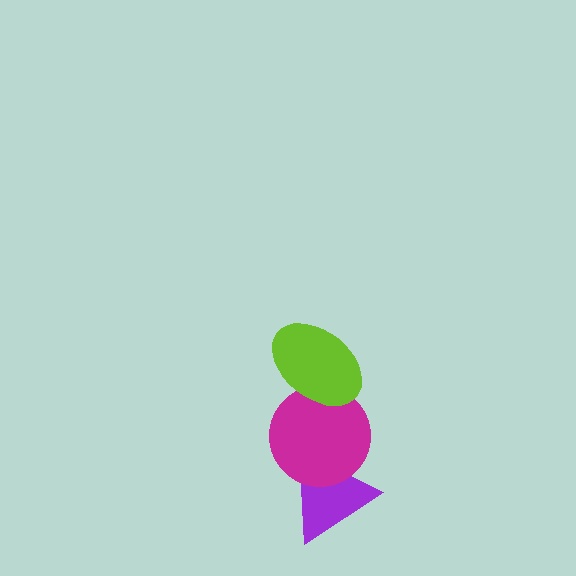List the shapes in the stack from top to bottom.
From top to bottom: the lime ellipse, the magenta circle, the purple triangle.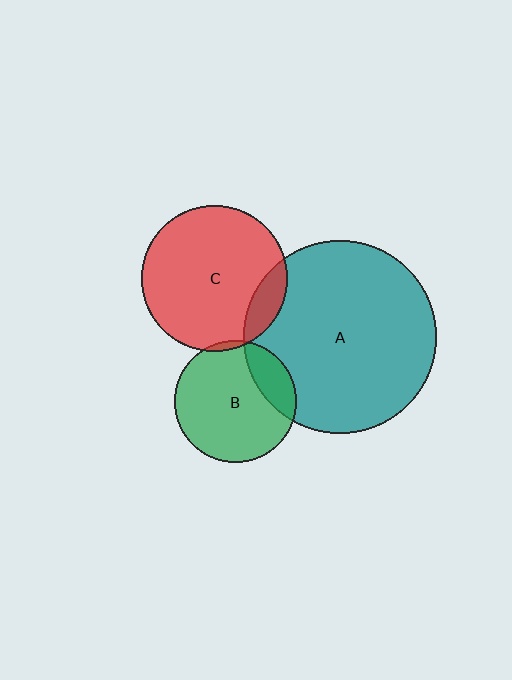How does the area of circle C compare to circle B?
Approximately 1.4 times.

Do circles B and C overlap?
Yes.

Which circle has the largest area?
Circle A (teal).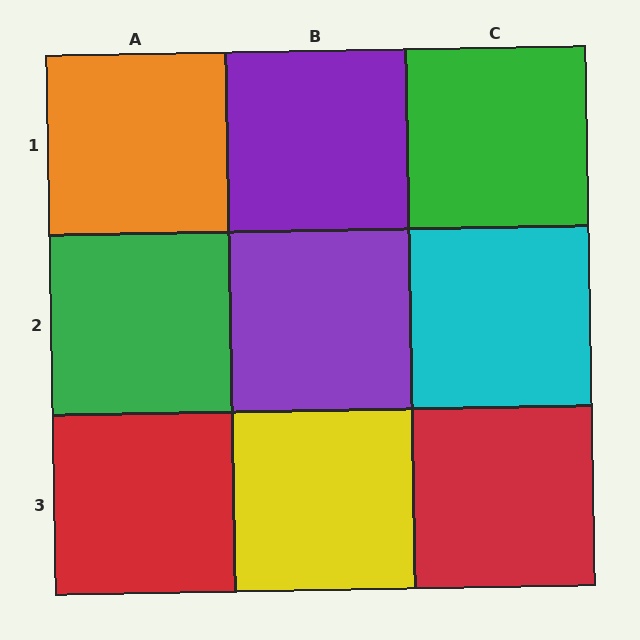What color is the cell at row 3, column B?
Yellow.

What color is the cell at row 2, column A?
Green.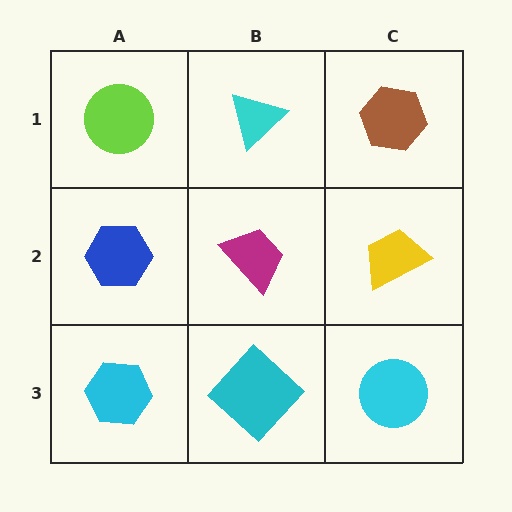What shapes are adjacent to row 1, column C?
A yellow trapezoid (row 2, column C), a cyan triangle (row 1, column B).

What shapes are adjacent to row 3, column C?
A yellow trapezoid (row 2, column C), a cyan diamond (row 3, column B).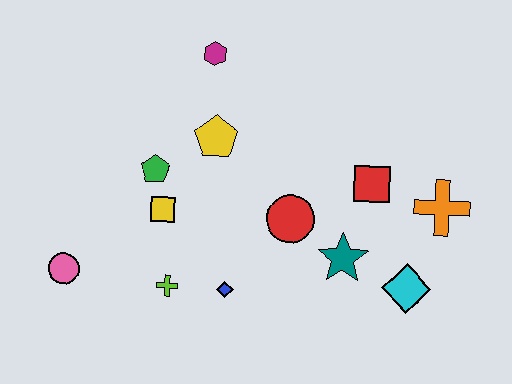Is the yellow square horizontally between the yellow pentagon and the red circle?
No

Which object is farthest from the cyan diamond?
The pink circle is farthest from the cyan diamond.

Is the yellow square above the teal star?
Yes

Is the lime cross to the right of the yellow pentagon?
No